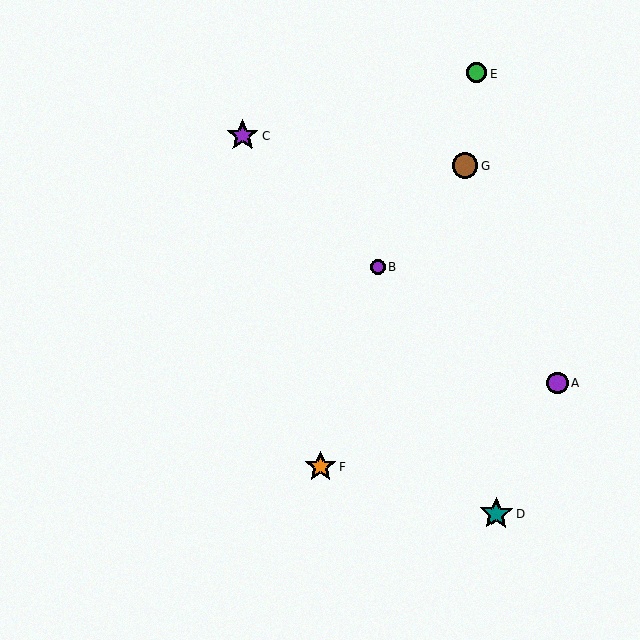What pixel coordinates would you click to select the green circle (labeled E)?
Click at (476, 73) to select the green circle E.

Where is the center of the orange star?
The center of the orange star is at (320, 467).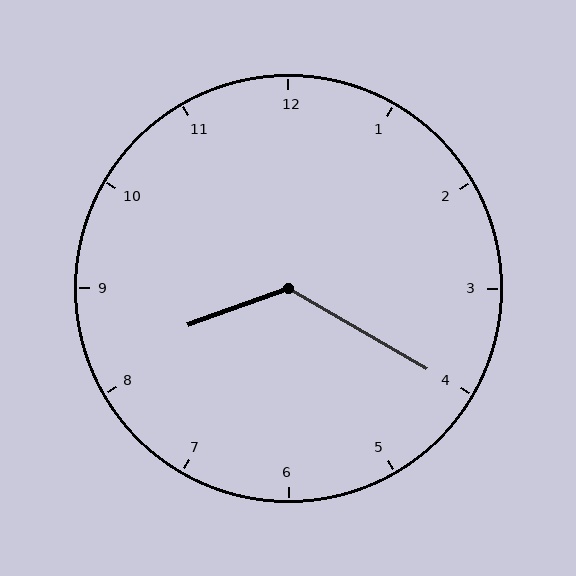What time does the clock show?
8:20.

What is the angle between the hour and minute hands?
Approximately 130 degrees.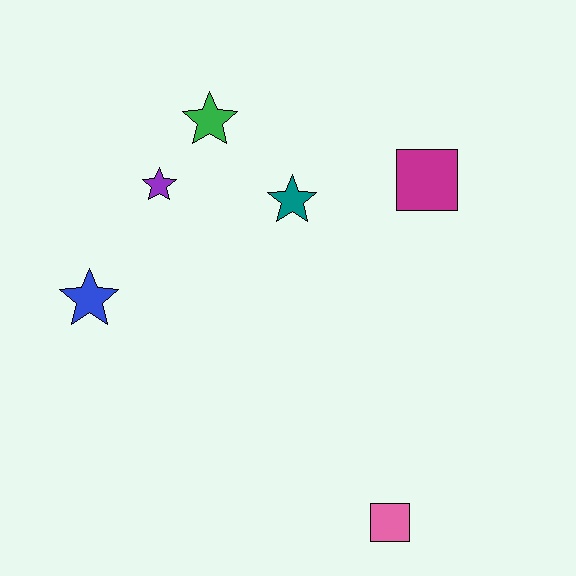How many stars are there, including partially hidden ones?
There are 4 stars.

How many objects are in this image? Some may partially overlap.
There are 6 objects.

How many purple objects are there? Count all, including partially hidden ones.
There is 1 purple object.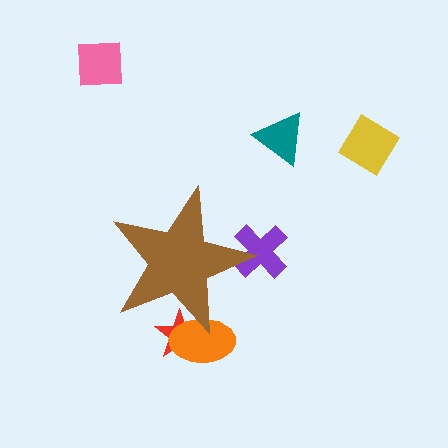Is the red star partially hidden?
Yes, the red star is partially hidden behind the brown star.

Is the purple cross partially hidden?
Yes, the purple cross is partially hidden behind the brown star.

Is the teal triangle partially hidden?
No, the teal triangle is fully visible.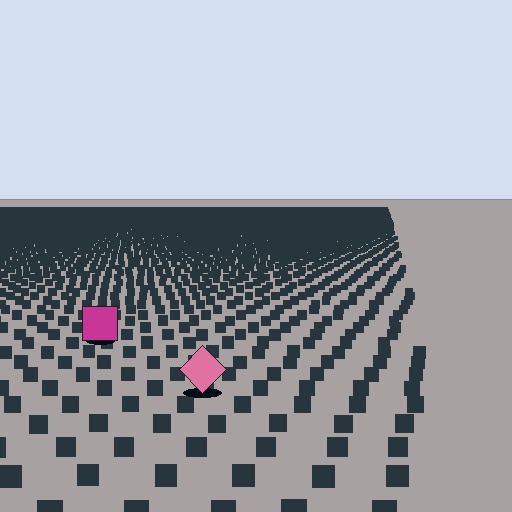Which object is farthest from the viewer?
The magenta square is farthest from the viewer. It appears smaller and the ground texture around it is denser.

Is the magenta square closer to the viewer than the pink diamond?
No. The pink diamond is closer — you can tell from the texture gradient: the ground texture is coarser near it.